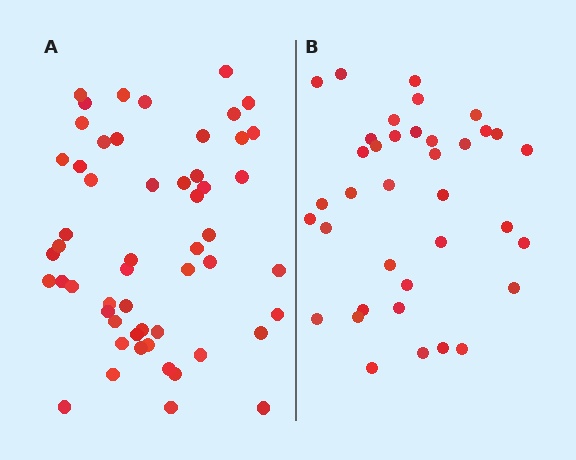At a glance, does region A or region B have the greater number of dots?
Region A (the left region) has more dots.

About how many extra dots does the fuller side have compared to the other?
Region A has approximately 15 more dots than region B.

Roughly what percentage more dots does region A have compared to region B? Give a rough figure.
About 45% more.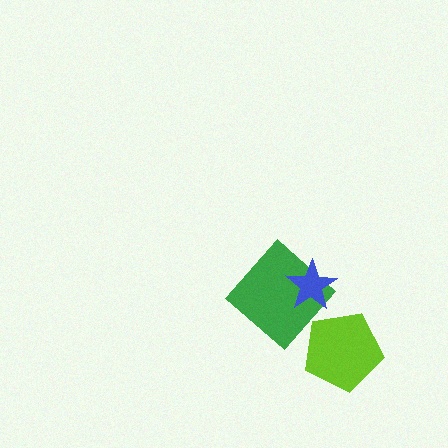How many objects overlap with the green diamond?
1 object overlaps with the green diamond.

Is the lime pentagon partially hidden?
No, no other shape covers it.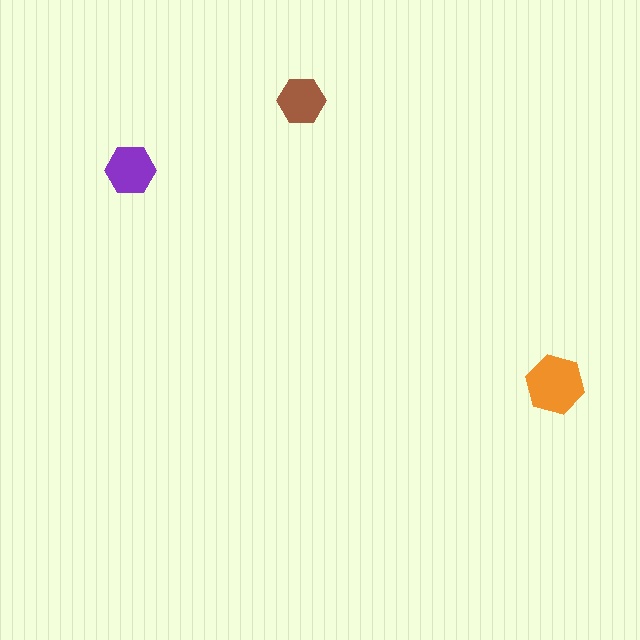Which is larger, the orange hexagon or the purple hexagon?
The orange one.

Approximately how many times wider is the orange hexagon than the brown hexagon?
About 1.5 times wider.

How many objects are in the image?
There are 3 objects in the image.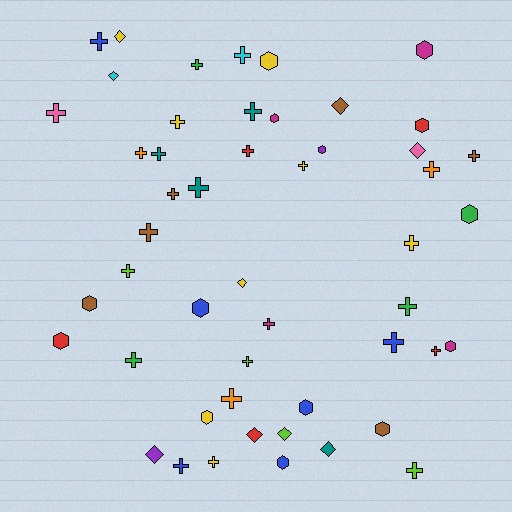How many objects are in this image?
There are 50 objects.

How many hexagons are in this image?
There are 14 hexagons.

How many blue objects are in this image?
There are 6 blue objects.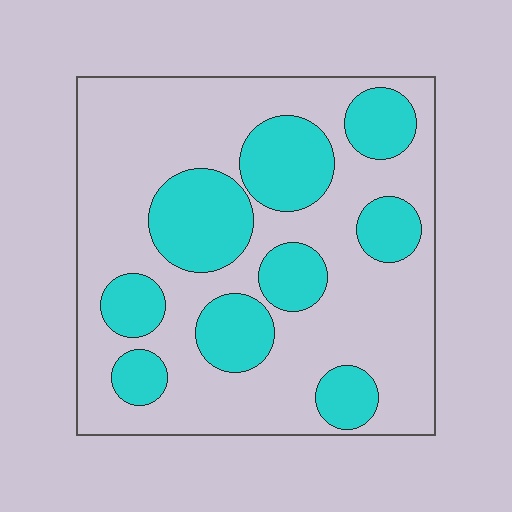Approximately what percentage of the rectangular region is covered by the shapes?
Approximately 30%.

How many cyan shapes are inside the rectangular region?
9.